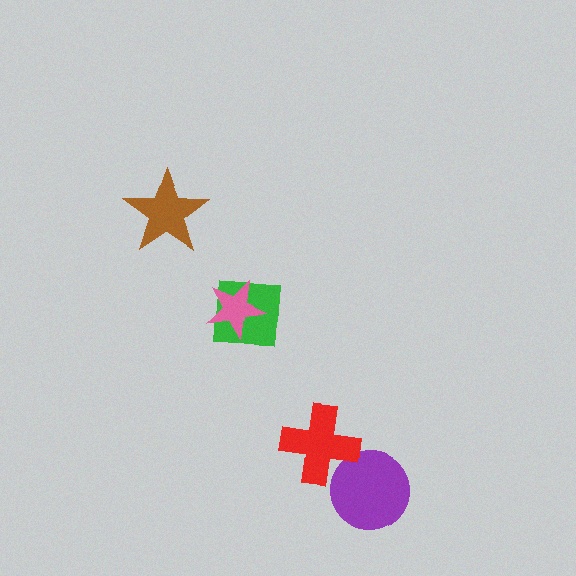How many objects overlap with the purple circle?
1 object overlaps with the purple circle.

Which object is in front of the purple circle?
The red cross is in front of the purple circle.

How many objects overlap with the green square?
1 object overlaps with the green square.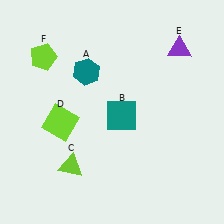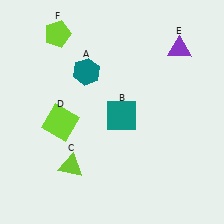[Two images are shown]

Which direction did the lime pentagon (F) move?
The lime pentagon (F) moved up.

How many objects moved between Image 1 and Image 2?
1 object moved between the two images.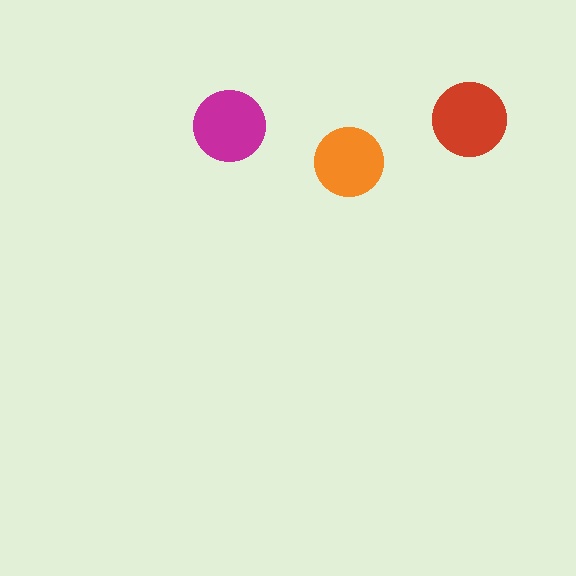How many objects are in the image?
There are 3 objects in the image.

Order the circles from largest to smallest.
the red one, the magenta one, the orange one.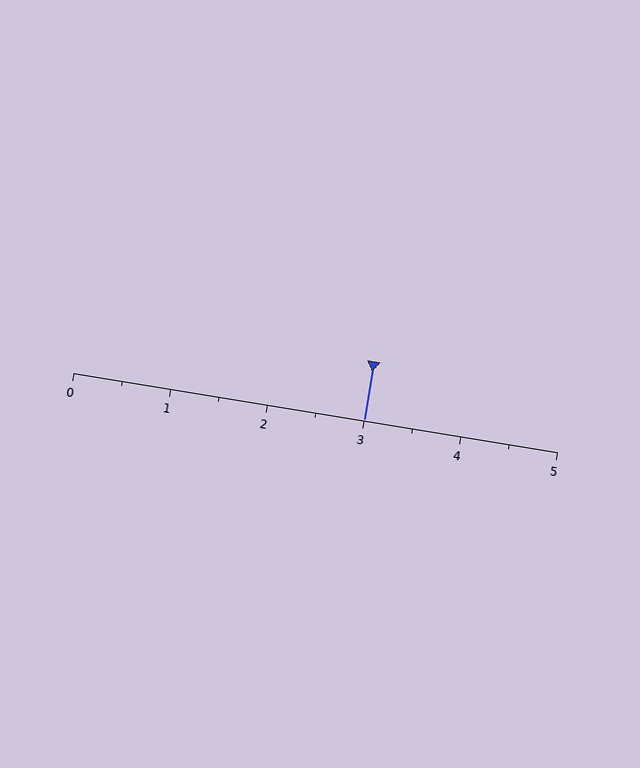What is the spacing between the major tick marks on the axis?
The major ticks are spaced 1 apart.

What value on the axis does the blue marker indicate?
The marker indicates approximately 3.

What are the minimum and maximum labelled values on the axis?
The axis runs from 0 to 5.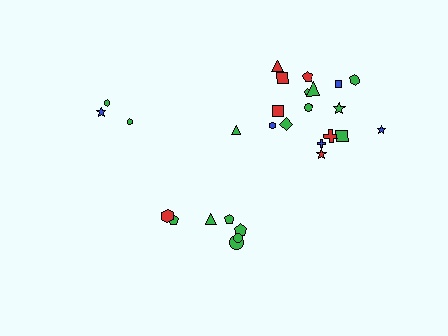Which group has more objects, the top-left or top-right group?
The top-right group.